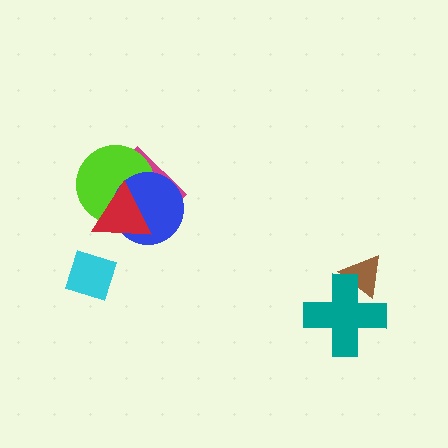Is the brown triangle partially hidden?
Yes, it is partially covered by another shape.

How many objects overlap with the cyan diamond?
0 objects overlap with the cyan diamond.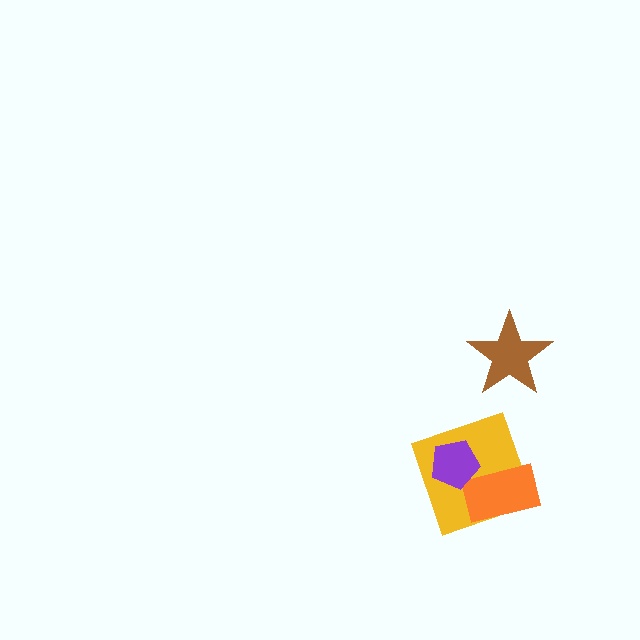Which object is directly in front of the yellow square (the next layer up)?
The orange rectangle is directly in front of the yellow square.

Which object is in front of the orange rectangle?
The purple pentagon is in front of the orange rectangle.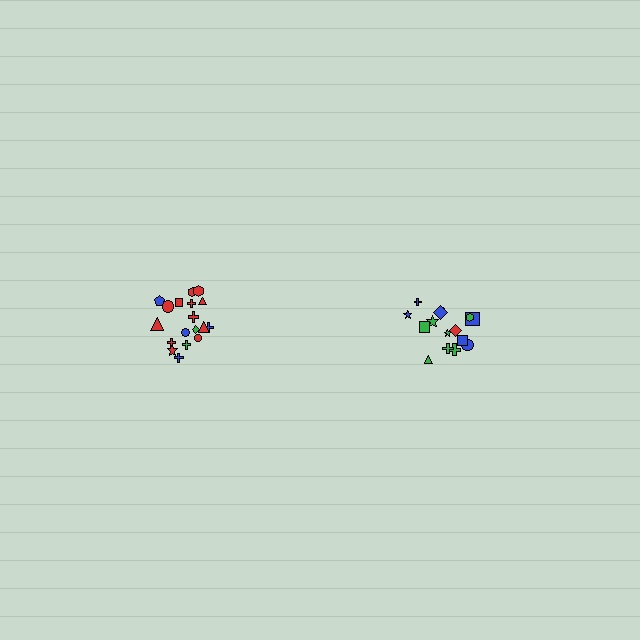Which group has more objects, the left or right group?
The left group.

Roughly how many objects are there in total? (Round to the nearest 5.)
Roughly 35 objects in total.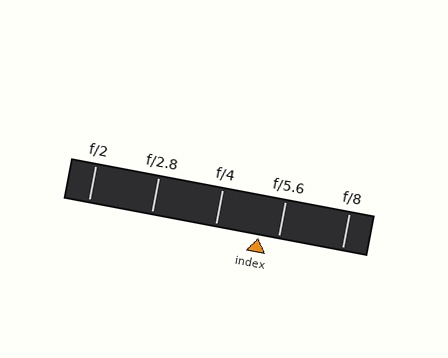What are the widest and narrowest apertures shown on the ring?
The widest aperture shown is f/2 and the narrowest is f/8.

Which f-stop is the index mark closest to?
The index mark is closest to f/5.6.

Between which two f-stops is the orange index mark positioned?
The index mark is between f/4 and f/5.6.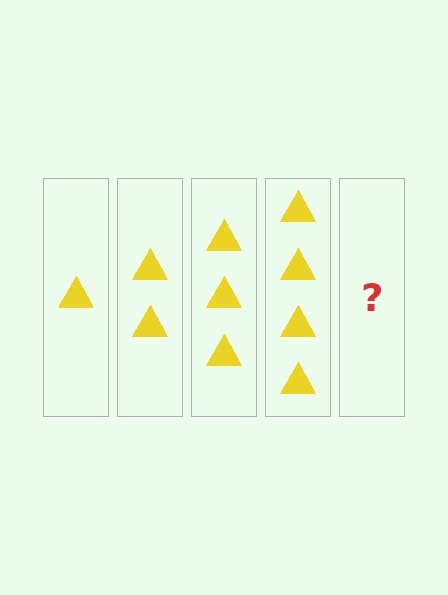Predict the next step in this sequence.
The next step is 5 triangles.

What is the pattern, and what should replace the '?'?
The pattern is that each step adds one more triangle. The '?' should be 5 triangles.